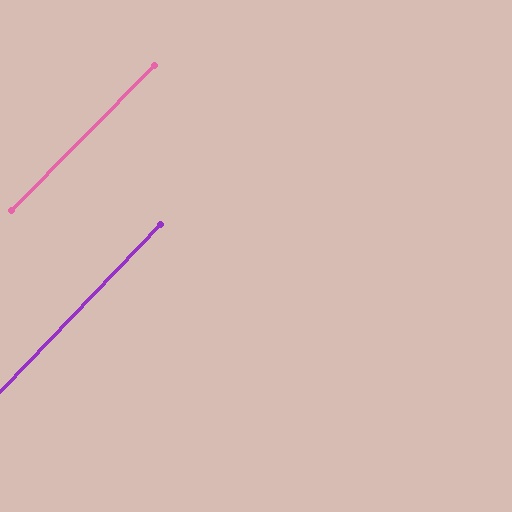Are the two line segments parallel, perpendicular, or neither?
Parallel — their directions differ by only 0.5°.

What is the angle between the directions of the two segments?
Approximately 1 degree.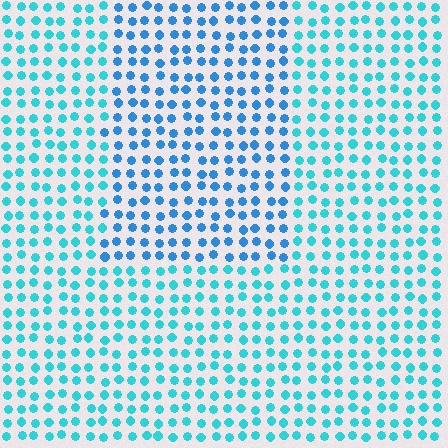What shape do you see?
I see a rectangle.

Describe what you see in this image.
The image is filled with small cyan elements in a uniform arrangement. A rectangle-shaped region is visible where the elements are tinted to a slightly different hue, forming a subtle color boundary.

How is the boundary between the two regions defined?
The boundary is defined purely by a slight shift in hue (about 26 degrees). Spacing, size, and orientation are identical on both sides.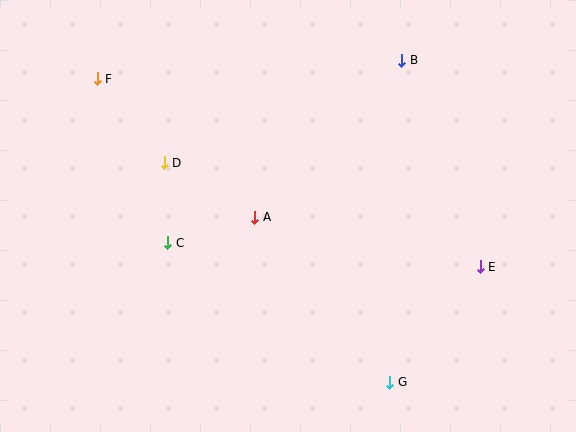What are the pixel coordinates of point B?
Point B is at (402, 60).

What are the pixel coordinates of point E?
Point E is at (480, 267).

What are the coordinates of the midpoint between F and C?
The midpoint between F and C is at (132, 161).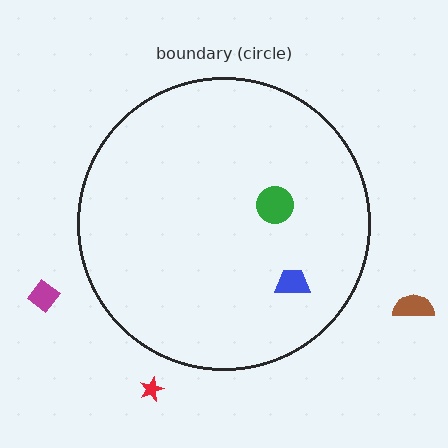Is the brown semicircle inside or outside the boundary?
Outside.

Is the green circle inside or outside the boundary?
Inside.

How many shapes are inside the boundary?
2 inside, 3 outside.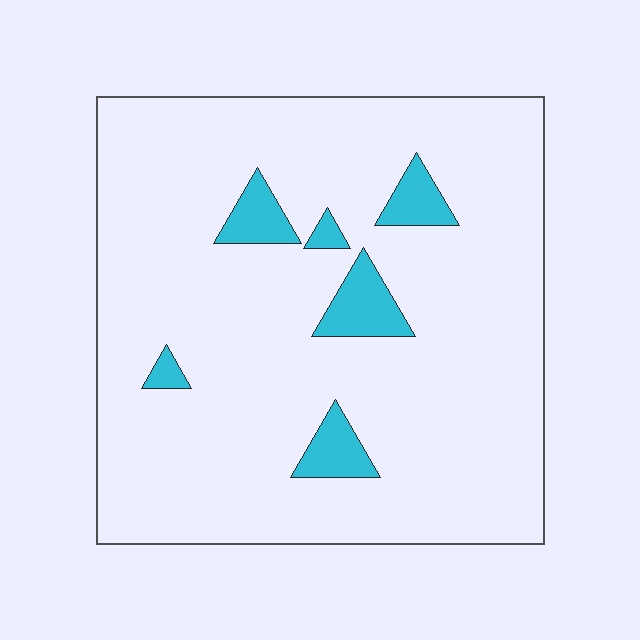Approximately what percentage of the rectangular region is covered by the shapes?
Approximately 10%.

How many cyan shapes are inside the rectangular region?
6.